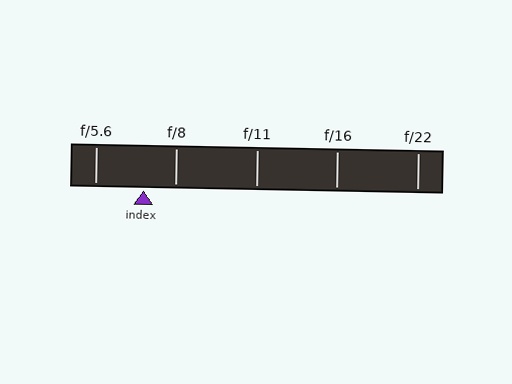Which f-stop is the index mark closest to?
The index mark is closest to f/8.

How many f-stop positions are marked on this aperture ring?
There are 5 f-stop positions marked.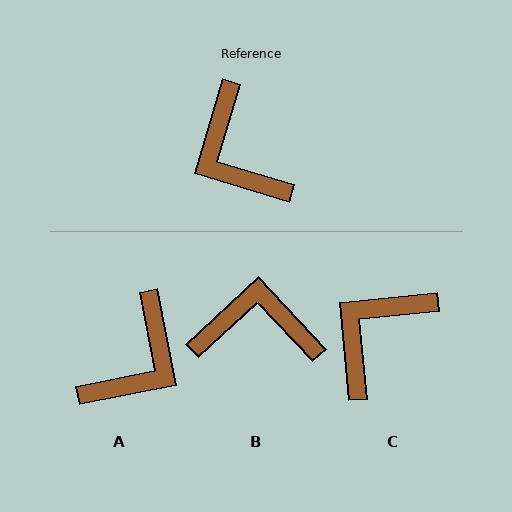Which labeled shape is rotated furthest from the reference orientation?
B, about 120 degrees away.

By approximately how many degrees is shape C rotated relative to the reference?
Approximately 67 degrees clockwise.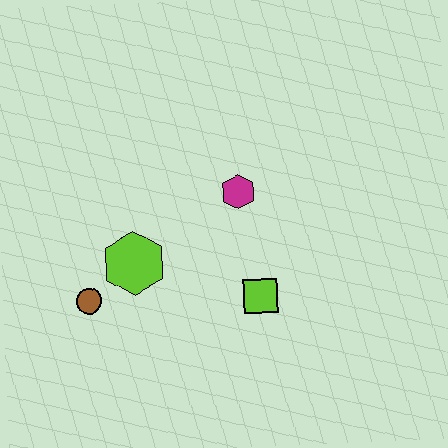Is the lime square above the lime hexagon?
No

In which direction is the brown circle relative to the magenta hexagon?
The brown circle is to the left of the magenta hexagon.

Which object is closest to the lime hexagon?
The brown circle is closest to the lime hexagon.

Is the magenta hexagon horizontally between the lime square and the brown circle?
Yes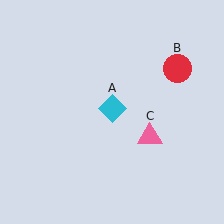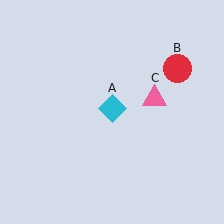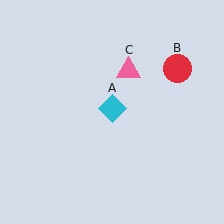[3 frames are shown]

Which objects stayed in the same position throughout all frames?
Cyan diamond (object A) and red circle (object B) remained stationary.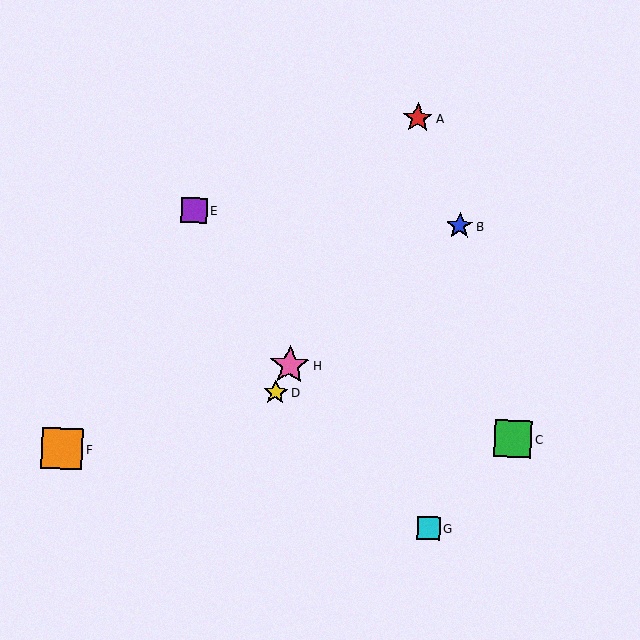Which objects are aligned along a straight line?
Objects A, D, H are aligned along a straight line.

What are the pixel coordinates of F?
Object F is at (62, 449).